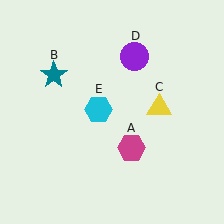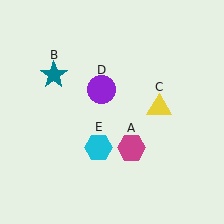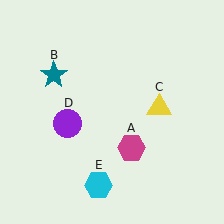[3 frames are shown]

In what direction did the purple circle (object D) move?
The purple circle (object D) moved down and to the left.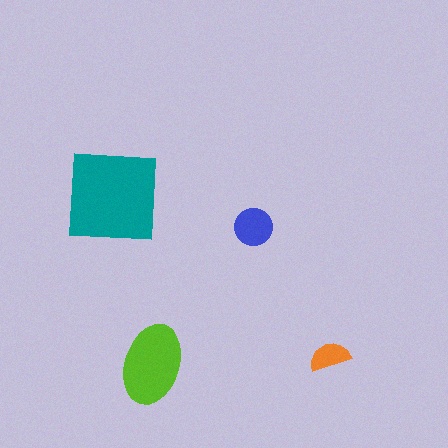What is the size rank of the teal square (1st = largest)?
1st.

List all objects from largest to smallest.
The teal square, the lime ellipse, the blue circle, the orange semicircle.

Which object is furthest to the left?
The teal square is leftmost.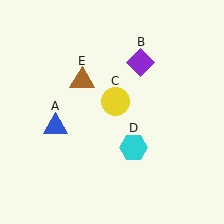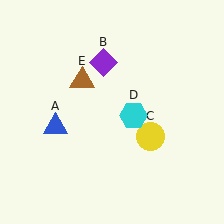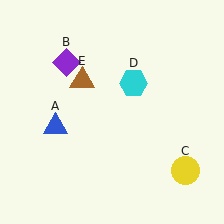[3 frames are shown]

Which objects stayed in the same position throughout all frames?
Blue triangle (object A) and brown triangle (object E) remained stationary.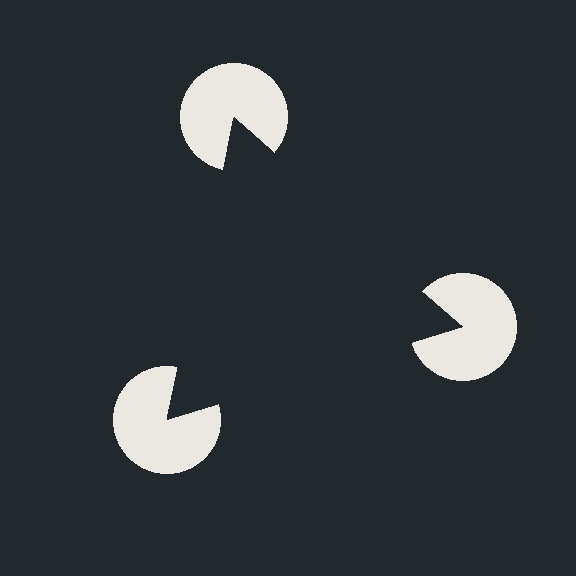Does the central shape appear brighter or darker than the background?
It typically appears slightly darker than the background, even though no actual brightness change is drawn.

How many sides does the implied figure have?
3 sides.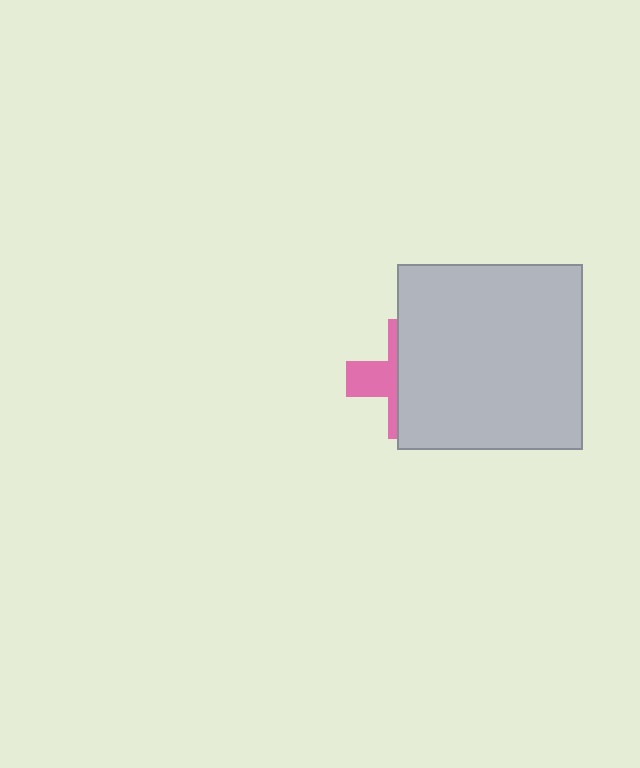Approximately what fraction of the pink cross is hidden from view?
Roughly 63% of the pink cross is hidden behind the light gray square.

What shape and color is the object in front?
The object in front is a light gray square.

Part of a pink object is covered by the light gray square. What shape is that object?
It is a cross.